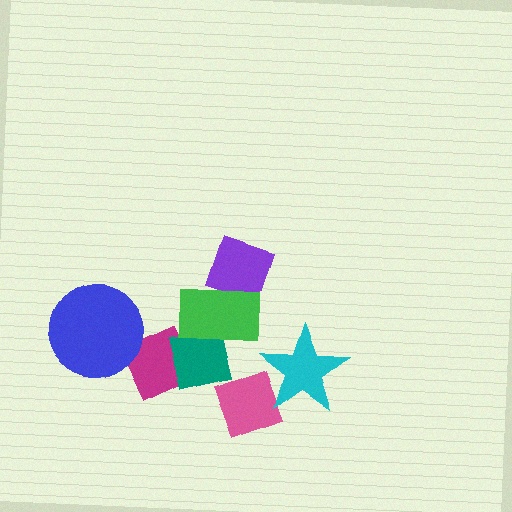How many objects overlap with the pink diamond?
2 objects overlap with the pink diamond.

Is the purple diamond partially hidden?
Yes, it is partially covered by another shape.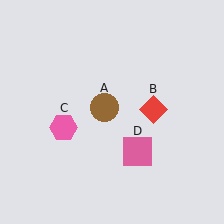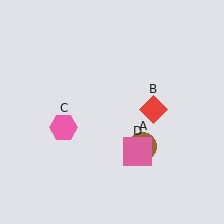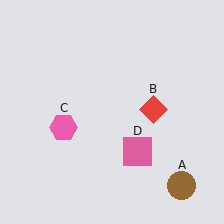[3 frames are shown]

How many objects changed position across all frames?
1 object changed position: brown circle (object A).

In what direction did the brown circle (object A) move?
The brown circle (object A) moved down and to the right.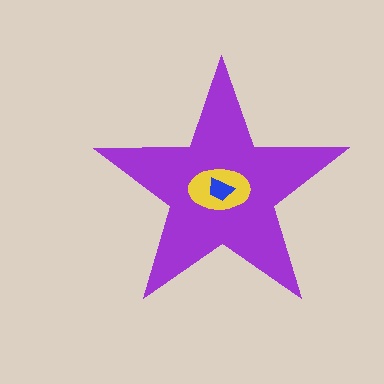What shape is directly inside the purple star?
The yellow ellipse.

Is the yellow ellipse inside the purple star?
Yes.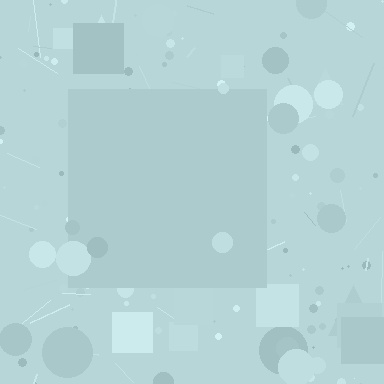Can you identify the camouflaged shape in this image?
The camouflaged shape is a square.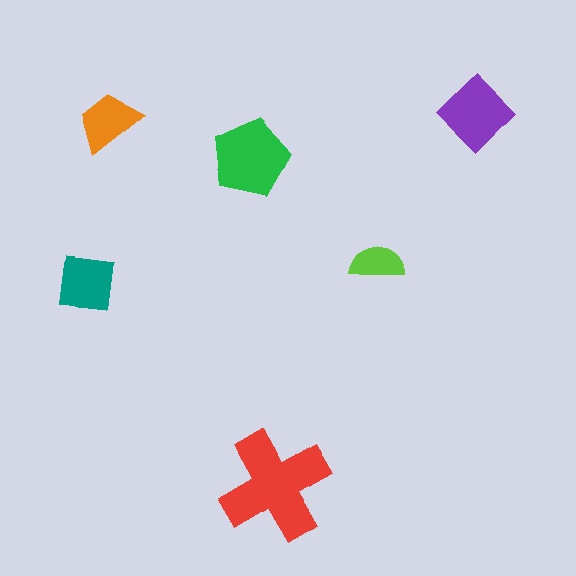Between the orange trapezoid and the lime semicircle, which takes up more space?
The orange trapezoid.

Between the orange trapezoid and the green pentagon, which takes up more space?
The green pentagon.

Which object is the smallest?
The lime semicircle.